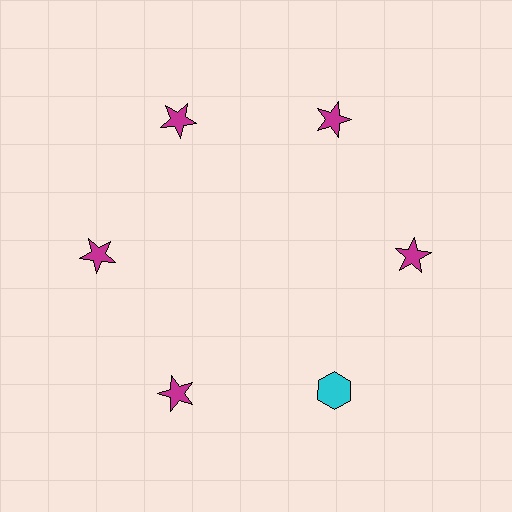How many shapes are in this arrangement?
There are 6 shapes arranged in a ring pattern.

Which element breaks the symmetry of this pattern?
The cyan hexagon at roughly the 5 o'clock position breaks the symmetry. All other shapes are magenta stars.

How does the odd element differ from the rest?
It differs in both color (cyan instead of magenta) and shape (hexagon instead of star).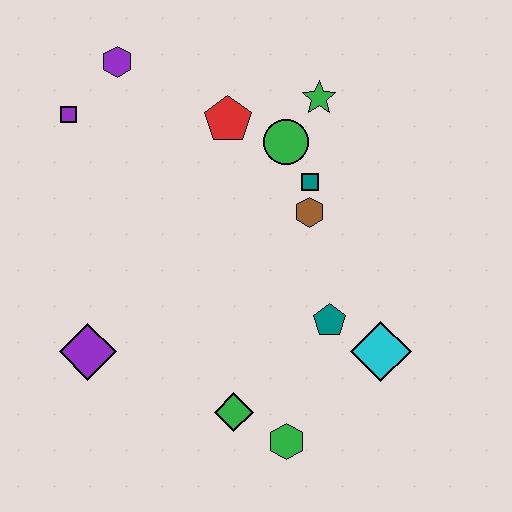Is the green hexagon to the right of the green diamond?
Yes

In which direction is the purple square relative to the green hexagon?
The purple square is above the green hexagon.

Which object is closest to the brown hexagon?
The teal square is closest to the brown hexagon.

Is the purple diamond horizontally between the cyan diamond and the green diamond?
No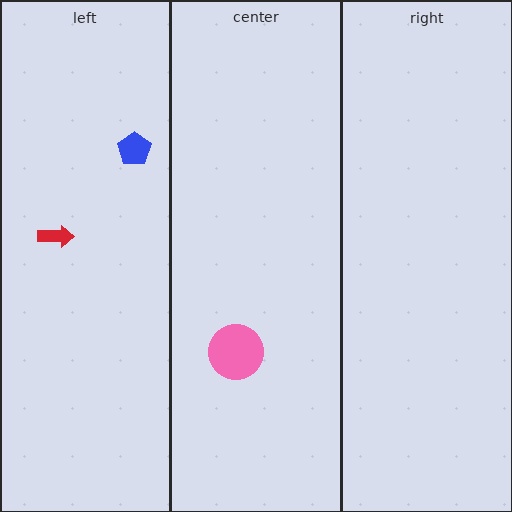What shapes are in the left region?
The red arrow, the blue pentagon.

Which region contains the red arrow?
The left region.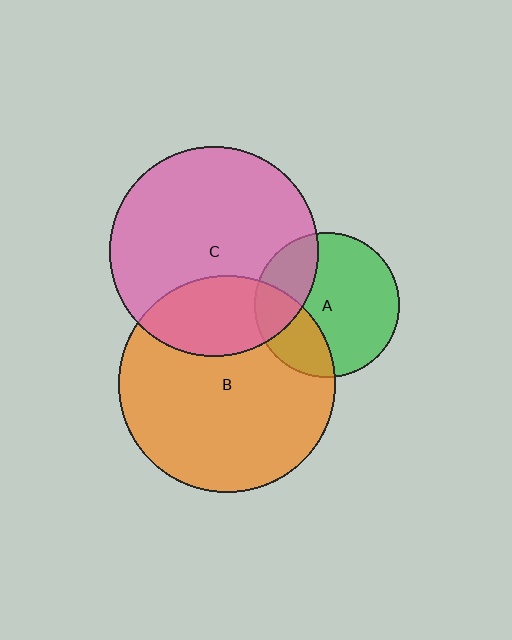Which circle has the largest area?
Circle B (orange).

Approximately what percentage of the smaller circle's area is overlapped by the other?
Approximately 25%.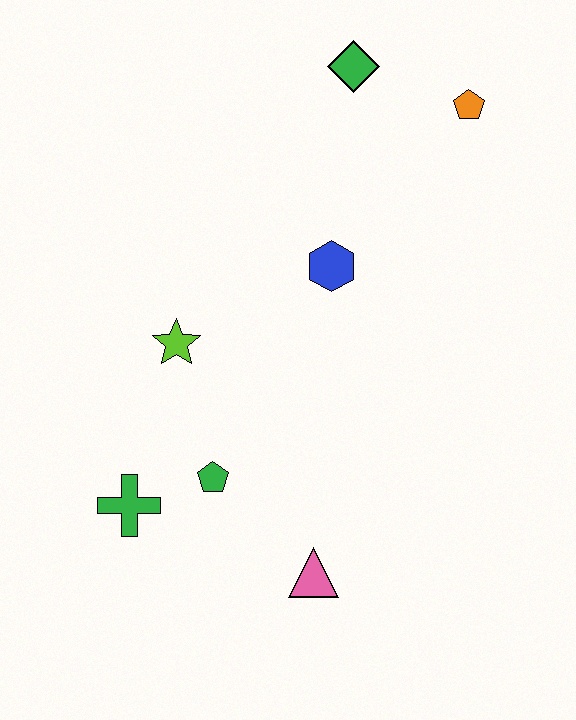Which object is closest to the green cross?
The green pentagon is closest to the green cross.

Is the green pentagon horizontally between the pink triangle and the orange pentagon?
No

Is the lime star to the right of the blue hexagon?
No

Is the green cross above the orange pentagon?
No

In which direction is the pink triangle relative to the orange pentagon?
The pink triangle is below the orange pentagon.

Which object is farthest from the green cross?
The orange pentagon is farthest from the green cross.